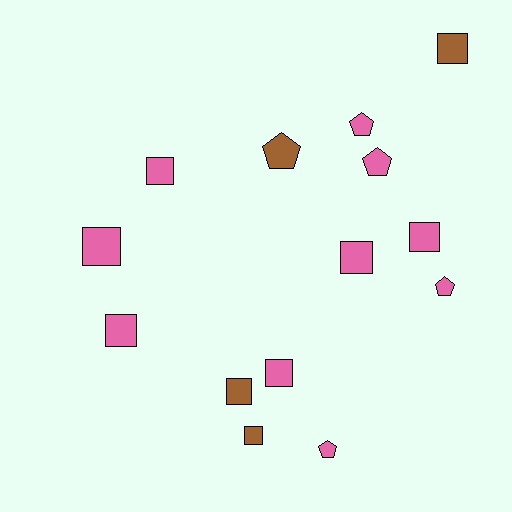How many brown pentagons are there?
There is 1 brown pentagon.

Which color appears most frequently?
Pink, with 10 objects.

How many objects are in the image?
There are 14 objects.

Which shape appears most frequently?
Square, with 9 objects.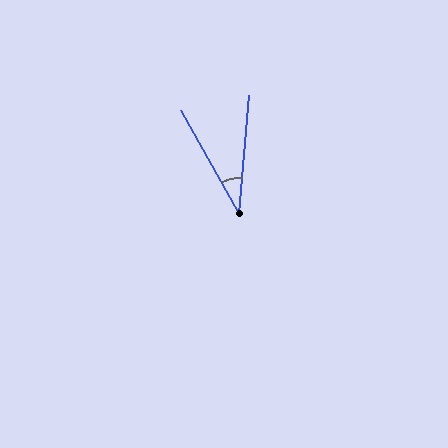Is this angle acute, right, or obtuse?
It is acute.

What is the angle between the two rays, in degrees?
Approximately 34 degrees.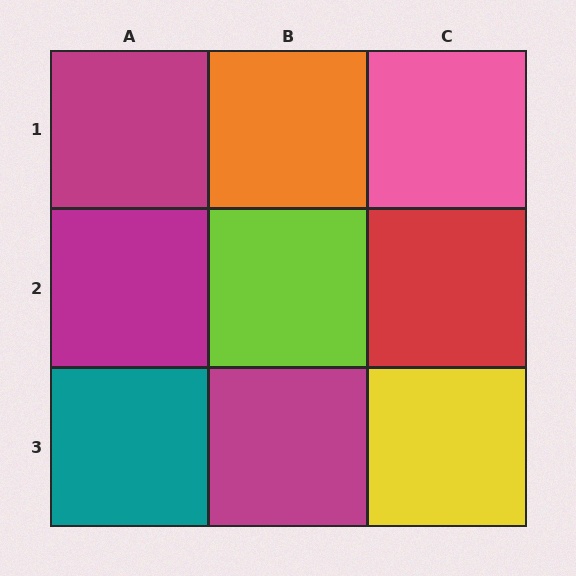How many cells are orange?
1 cell is orange.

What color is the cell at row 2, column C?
Red.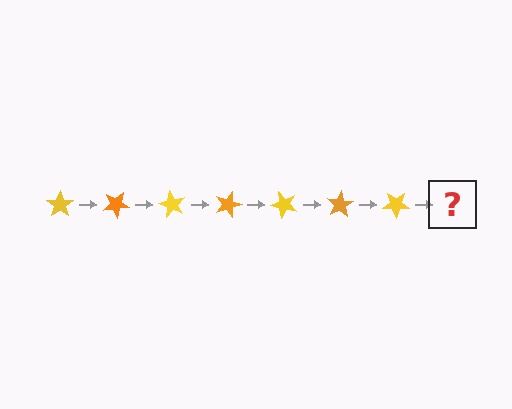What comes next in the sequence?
The next element should be an orange star, rotated 210 degrees from the start.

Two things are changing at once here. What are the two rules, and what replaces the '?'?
The two rules are that it rotates 30 degrees each step and the color cycles through yellow and orange. The '?' should be an orange star, rotated 210 degrees from the start.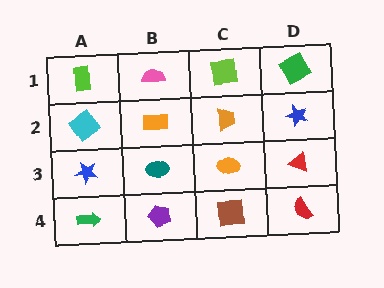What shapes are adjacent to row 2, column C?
A lime square (row 1, column C), an orange ellipse (row 3, column C), an orange rectangle (row 2, column B), a blue star (row 2, column D).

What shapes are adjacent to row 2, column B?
A pink semicircle (row 1, column B), a teal ellipse (row 3, column B), a cyan diamond (row 2, column A), an orange trapezoid (row 2, column C).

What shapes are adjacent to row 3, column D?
A blue star (row 2, column D), a red semicircle (row 4, column D), an orange ellipse (row 3, column C).